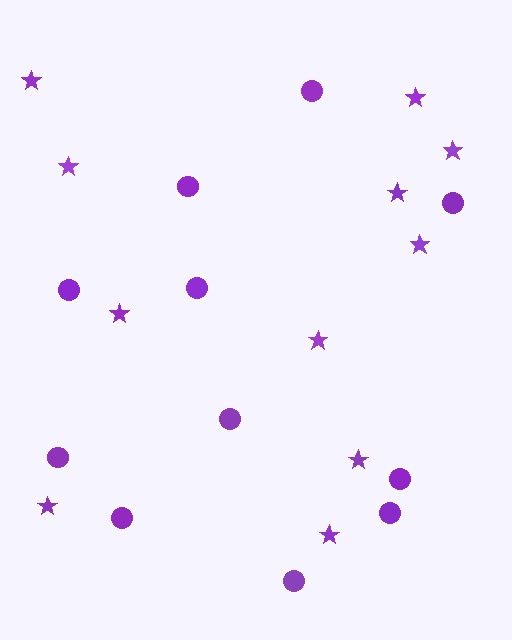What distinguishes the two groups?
There are 2 groups: one group of stars (11) and one group of circles (11).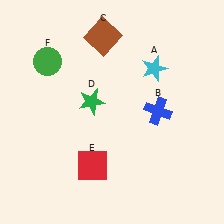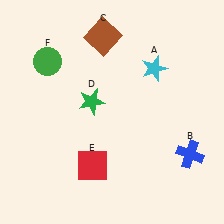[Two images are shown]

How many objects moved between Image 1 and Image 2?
1 object moved between the two images.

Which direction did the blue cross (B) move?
The blue cross (B) moved down.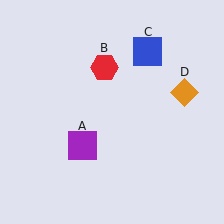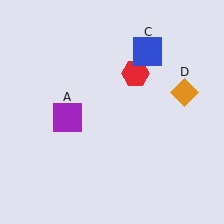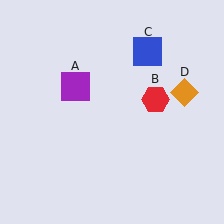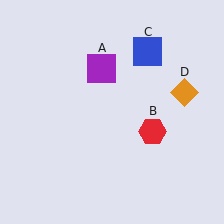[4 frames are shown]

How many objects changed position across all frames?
2 objects changed position: purple square (object A), red hexagon (object B).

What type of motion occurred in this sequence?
The purple square (object A), red hexagon (object B) rotated clockwise around the center of the scene.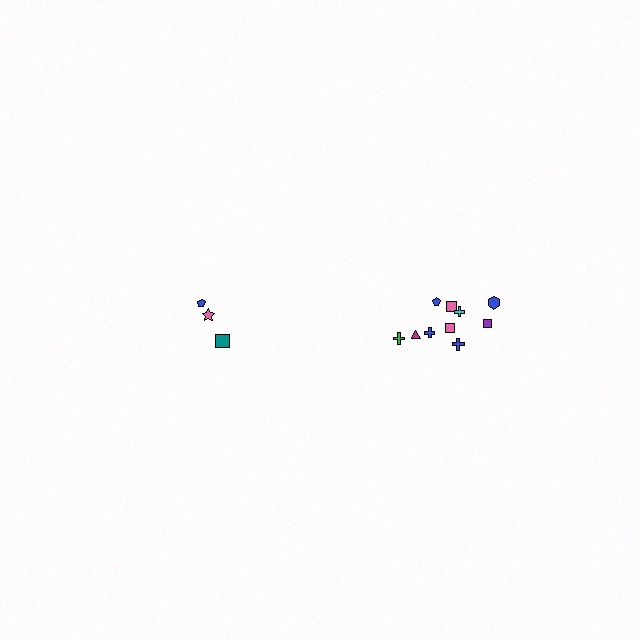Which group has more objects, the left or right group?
The right group.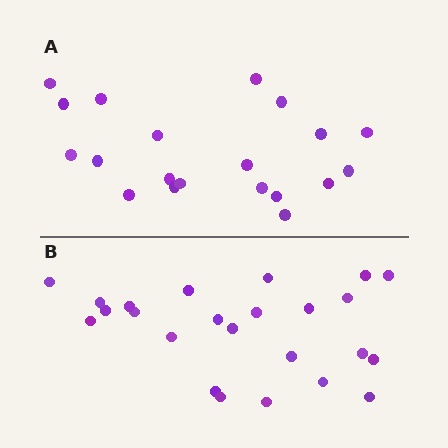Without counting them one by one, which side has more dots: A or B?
Region B (the bottom region) has more dots.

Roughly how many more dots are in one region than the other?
Region B has about 4 more dots than region A.